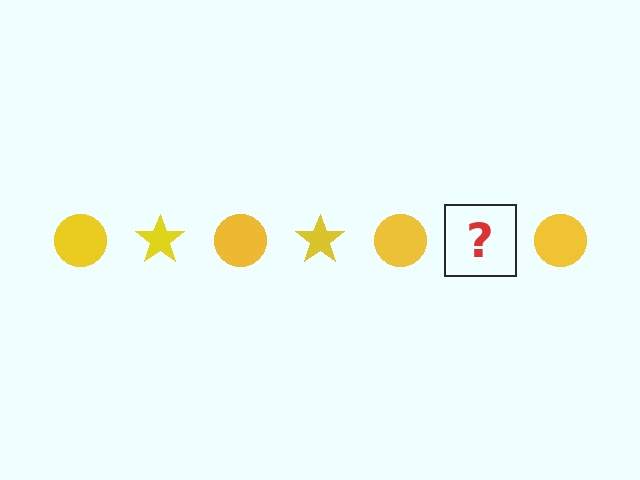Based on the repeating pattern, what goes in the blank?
The blank should be a yellow star.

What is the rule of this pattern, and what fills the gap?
The rule is that the pattern cycles through circle, star shapes in yellow. The gap should be filled with a yellow star.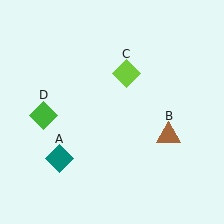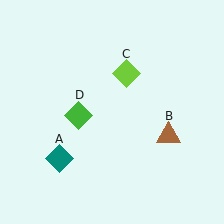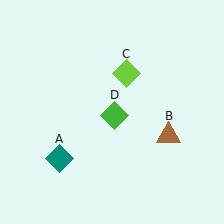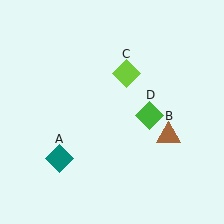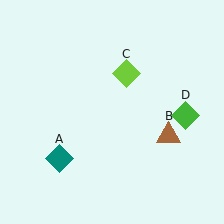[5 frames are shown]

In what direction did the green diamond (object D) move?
The green diamond (object D) moved right.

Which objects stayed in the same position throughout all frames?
Teal diamond (object A) and brown triangle (object B) and lime diamond (object C) remained stationary.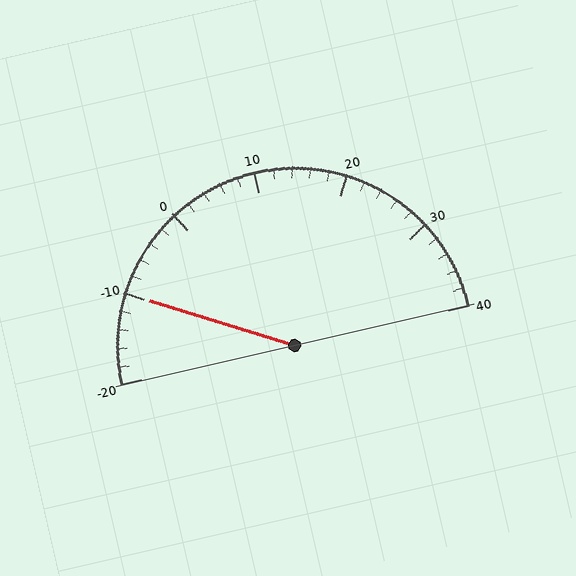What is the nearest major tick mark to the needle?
The nearest major tick mark is -10.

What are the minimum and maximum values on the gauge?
The gauge ranges from -20 to 40.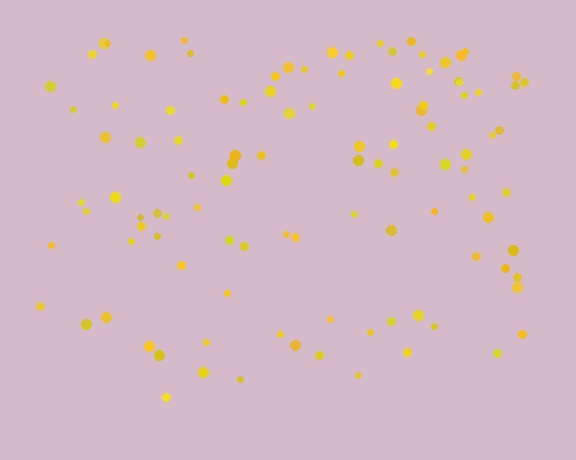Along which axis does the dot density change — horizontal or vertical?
Vertical.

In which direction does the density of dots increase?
From bottom to top, with the top side densest.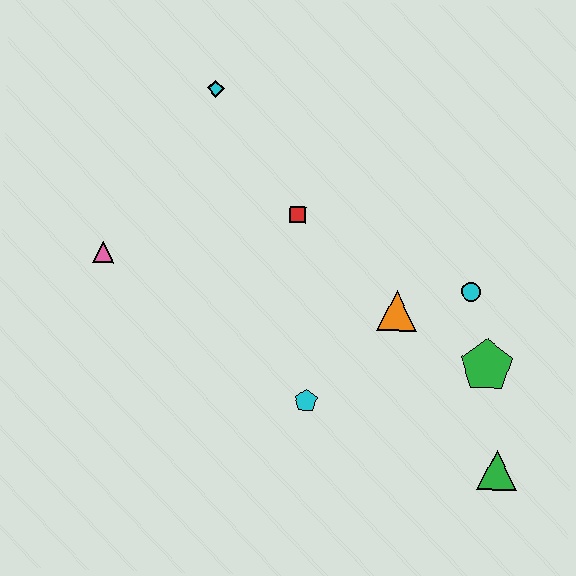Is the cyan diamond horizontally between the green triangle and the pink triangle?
Yes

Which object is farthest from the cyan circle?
The pink triangle is farthest from the cyan circle.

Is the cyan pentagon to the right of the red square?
Yes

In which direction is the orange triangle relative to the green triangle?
The orange triangle is above the green triangle.